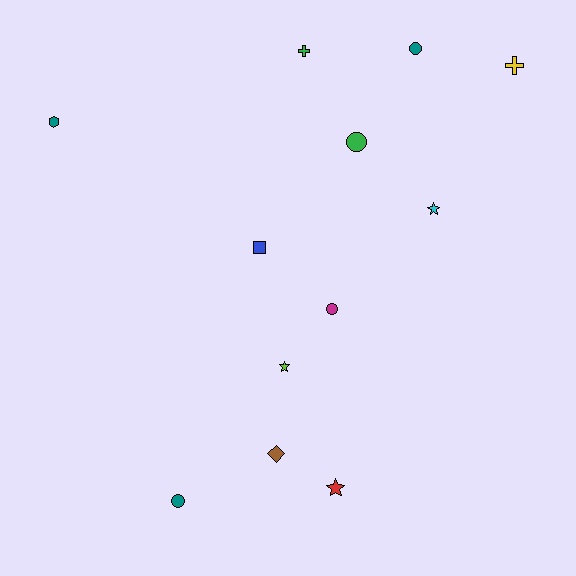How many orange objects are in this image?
There are no orange objects.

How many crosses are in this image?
There are 2 crosses.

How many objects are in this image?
There are 12 objects.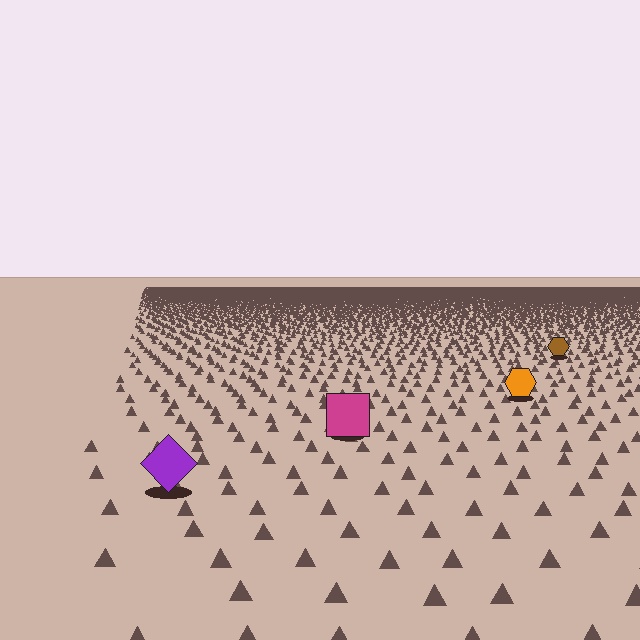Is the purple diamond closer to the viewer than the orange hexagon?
Yes. The purple diamond is closer — you can tell from the texture gradient: the ground texture is coarser near it.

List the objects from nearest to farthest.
From nearest to farthest: the purple diamond, the magenta square, the orange hexagon, the brown hexagon.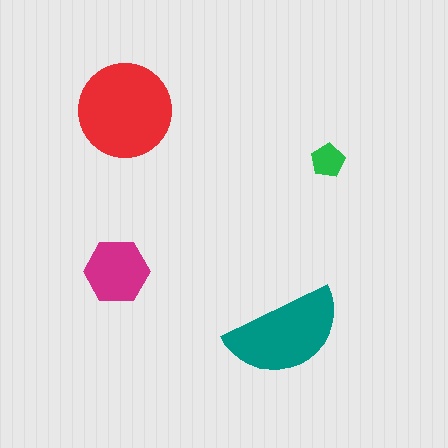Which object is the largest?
The red circle.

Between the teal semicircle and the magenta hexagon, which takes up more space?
The teal semicircle.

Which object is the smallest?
The green pentagon.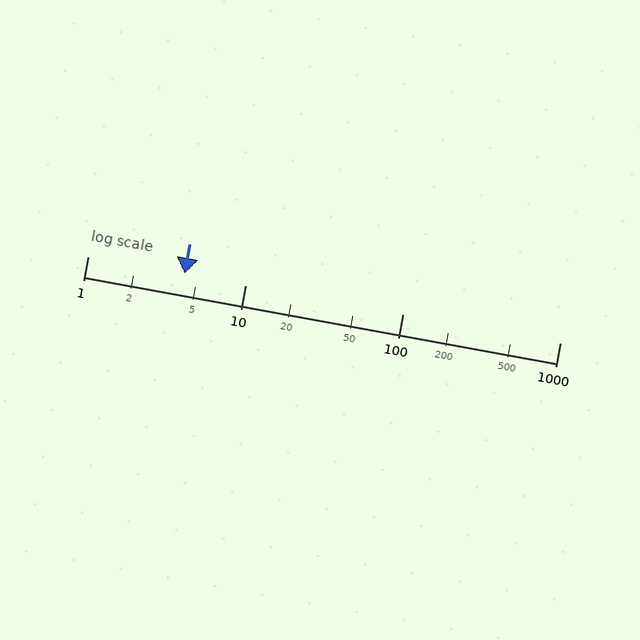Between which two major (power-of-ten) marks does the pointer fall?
The pointer is between 1 and 10.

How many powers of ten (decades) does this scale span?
The scale spans 3 decades, from 1 to 1000.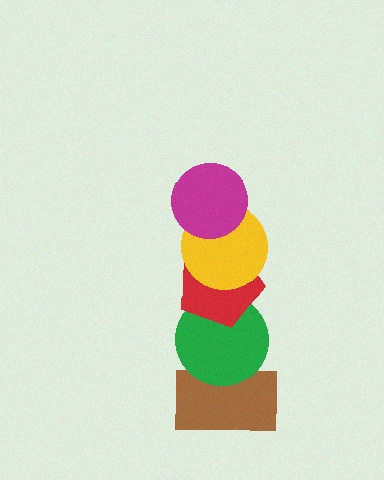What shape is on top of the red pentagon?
The yellow circle is on top of the red pentagon.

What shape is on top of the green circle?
The red pentagon is on top of the green circle.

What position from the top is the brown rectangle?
The brown rectangle is 5th from the top.